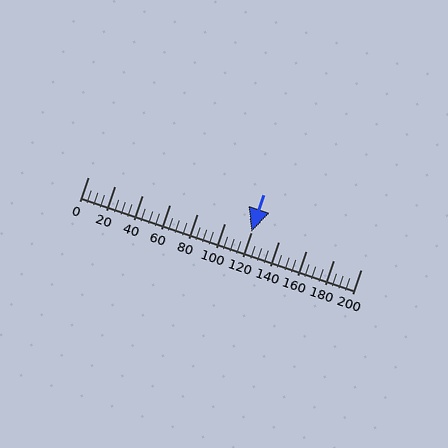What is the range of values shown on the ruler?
The ruler shows values from 0 to 200.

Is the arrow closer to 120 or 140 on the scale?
The arrow is closer to 120.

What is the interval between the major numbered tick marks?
The major tick marks are spaced 20 units apart.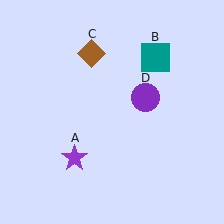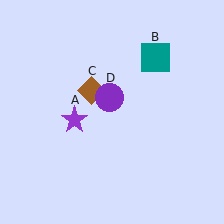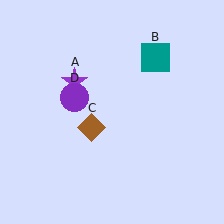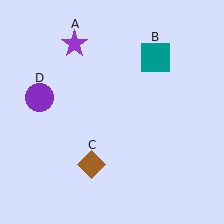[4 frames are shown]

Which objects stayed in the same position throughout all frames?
Teal square (object B) remained stationary.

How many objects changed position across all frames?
3 objects changed position: purple star (object A), brown diamond (object C), purple circle (object D).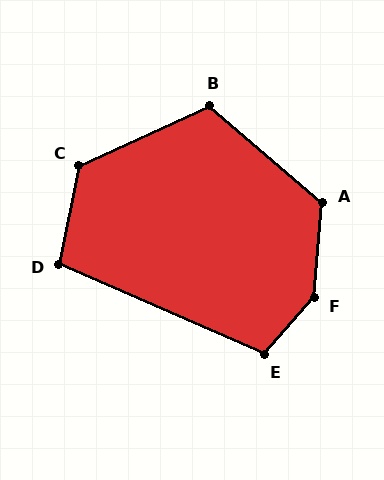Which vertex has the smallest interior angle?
D, at approximately 102 degrees.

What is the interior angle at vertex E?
Approximately 108 degrees (obtuse).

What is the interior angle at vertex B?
Approximately 115 degrees (obtuse).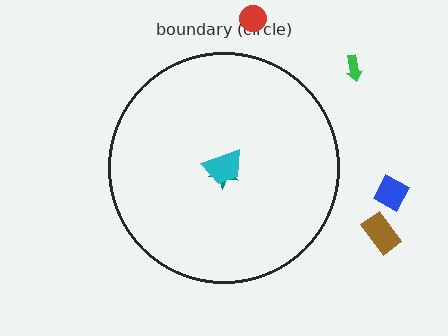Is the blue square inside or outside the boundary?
Outside.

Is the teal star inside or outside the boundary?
Inside.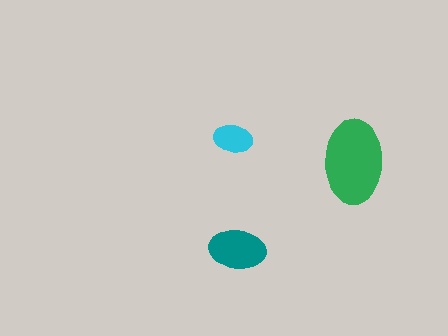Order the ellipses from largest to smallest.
the green one, the teal one, the cyan one.